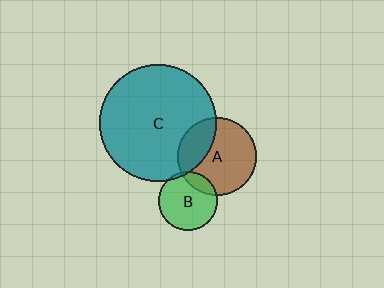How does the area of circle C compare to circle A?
Approximately 2.2 times.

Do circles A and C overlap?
Yes.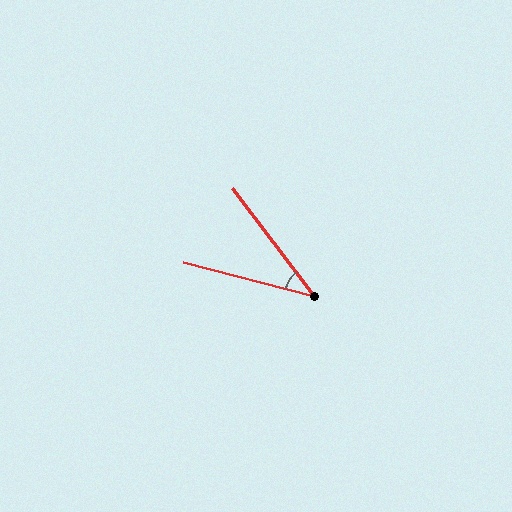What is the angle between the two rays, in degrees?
Approximately 38 degrees.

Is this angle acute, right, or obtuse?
It is acute.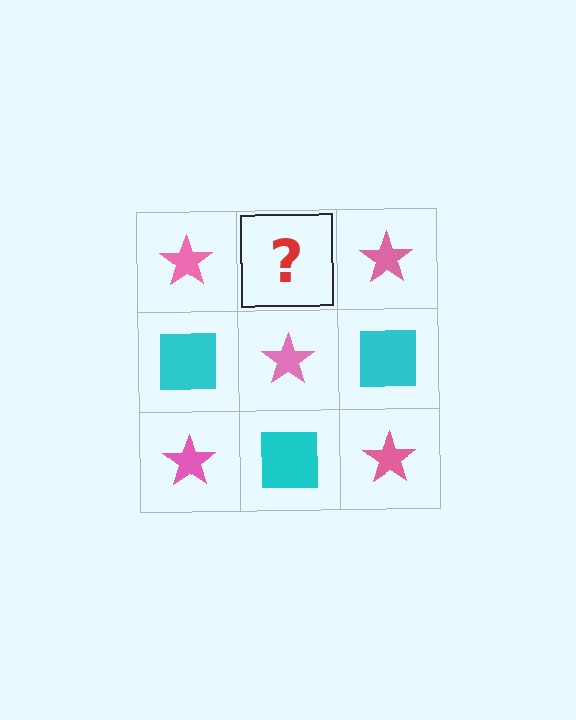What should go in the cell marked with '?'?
The missing cell should contain a cyan square.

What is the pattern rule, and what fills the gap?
The rule is that it alternates pink star and cyan square in a checkerboard pattern. The gap should be filled with a cyan square.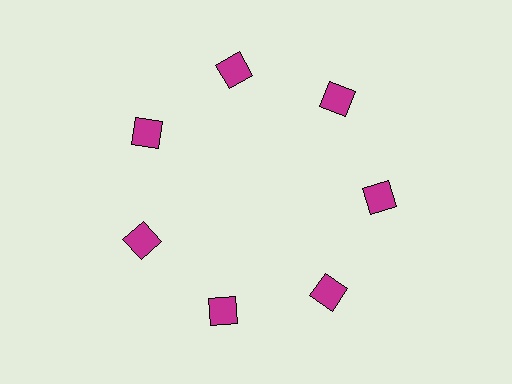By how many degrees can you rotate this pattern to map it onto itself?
The pattern maps onto itself every 51 degrees of rotation.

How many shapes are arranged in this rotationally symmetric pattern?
There are 7 shapes, arranged in 7 groups of 1.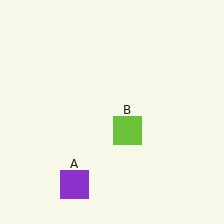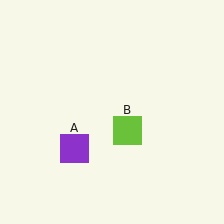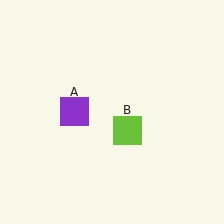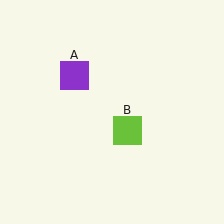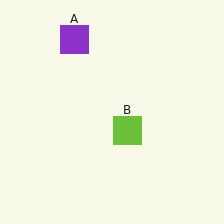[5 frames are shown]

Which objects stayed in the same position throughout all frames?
Lime square (object B) remained stationary.